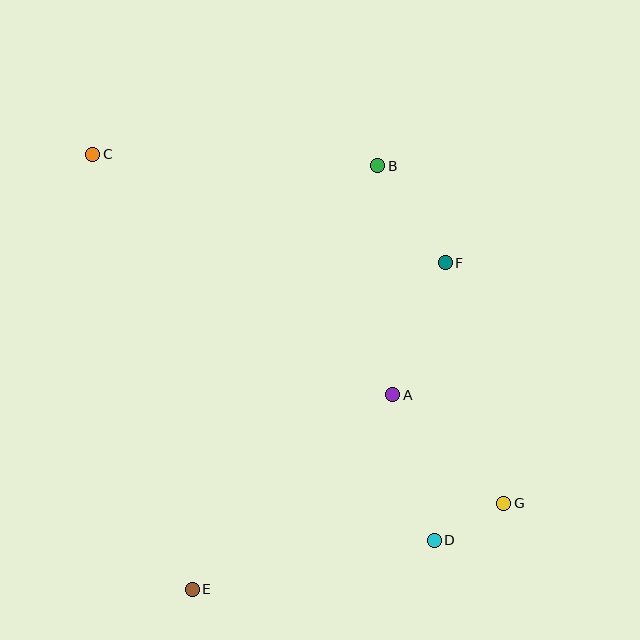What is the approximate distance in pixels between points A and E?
The distance between A and E is approximately 279 pixels.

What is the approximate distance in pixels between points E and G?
The distance between E and G is approximately 323 pixels.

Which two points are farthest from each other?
Points C and G are farthest from each other.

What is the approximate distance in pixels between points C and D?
The distance between C and D is approximately 516 pixels.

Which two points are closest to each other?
Points D and G are closest to each other.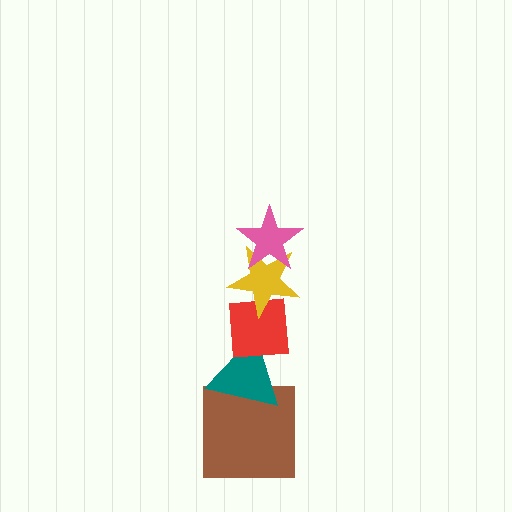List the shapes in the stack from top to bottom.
From top to bottom: the pink star, the yellow star, the red square, the teal triangle, the brown square.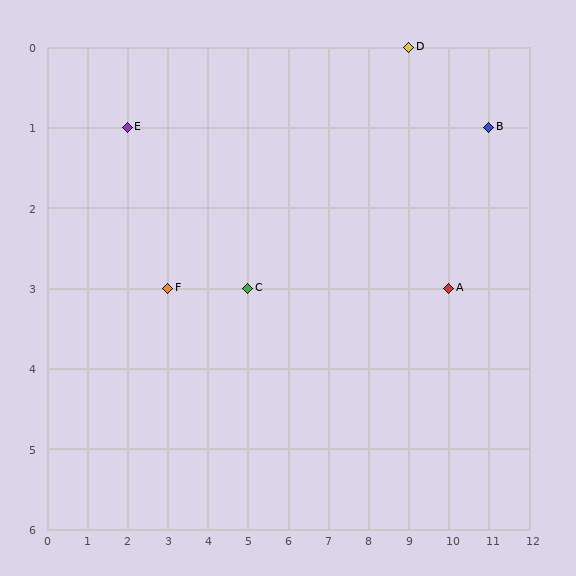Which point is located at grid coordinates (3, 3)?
Point F is at (3, 3).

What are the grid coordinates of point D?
Point D is at grid coordinates (9, 0).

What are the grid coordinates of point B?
Point B is at grid coordinates (11, 1).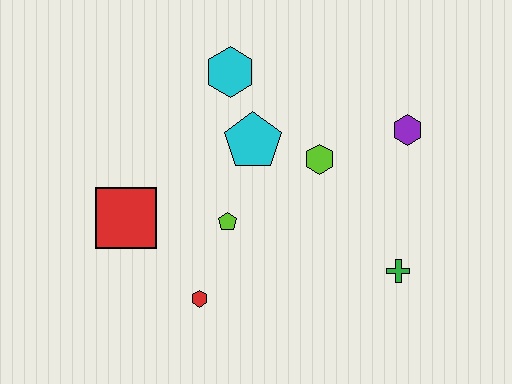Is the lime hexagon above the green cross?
Yes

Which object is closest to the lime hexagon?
The cyan pentagon is closest to the lime hexagon.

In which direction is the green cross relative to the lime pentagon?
The green cross is to the right of the lime pentagon.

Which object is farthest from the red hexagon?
The purple hexagon is farthest from the red hexagon.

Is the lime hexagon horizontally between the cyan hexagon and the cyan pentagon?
No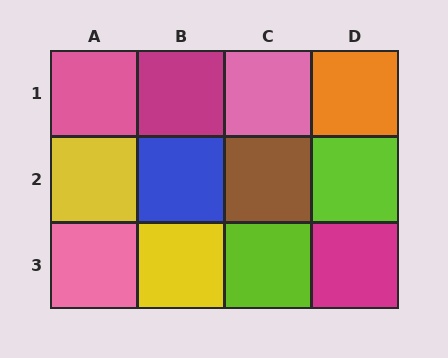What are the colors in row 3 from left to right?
Pink, yellow, lime, magenta.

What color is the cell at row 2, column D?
Lime.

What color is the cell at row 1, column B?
Magenta.